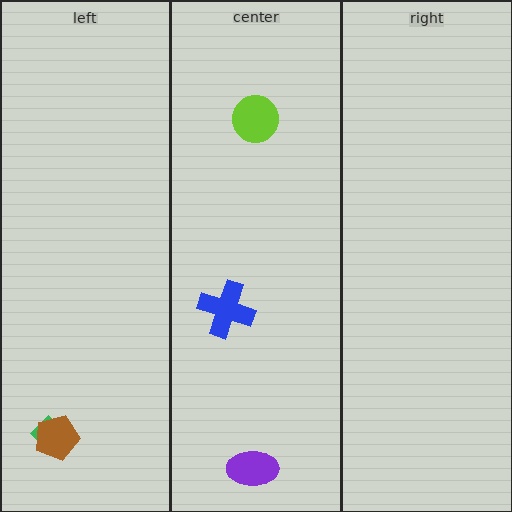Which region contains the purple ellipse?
The center region.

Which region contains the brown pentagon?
The left region.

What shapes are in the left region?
The green diamond, the brown pentagon.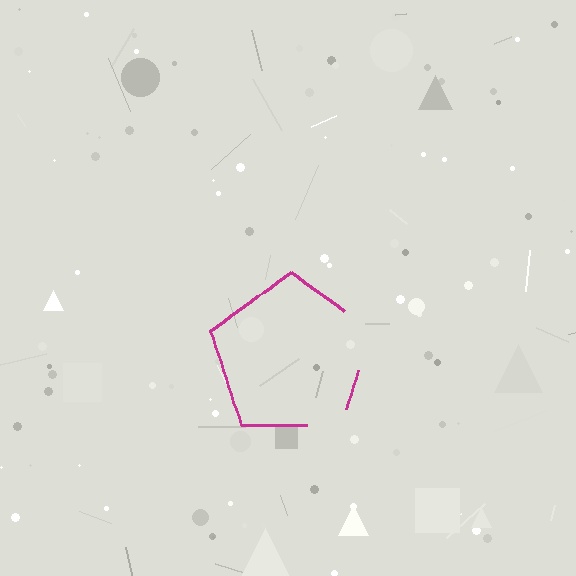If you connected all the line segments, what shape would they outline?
They would outline a pentagon.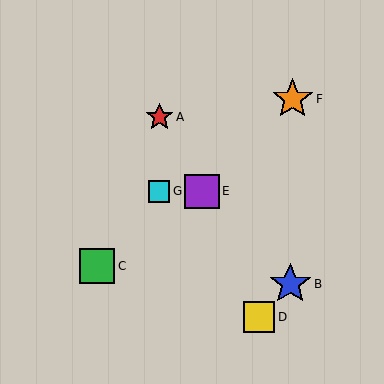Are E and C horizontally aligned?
No, E is at y≈191 and C is at y≈266.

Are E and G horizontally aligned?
Yes, both are at y≈191.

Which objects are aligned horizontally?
Objects E, G are aligned horizontally.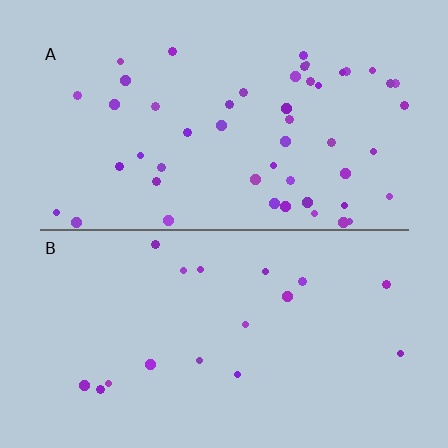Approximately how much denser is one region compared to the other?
Approximately 2.9× — region A over region B.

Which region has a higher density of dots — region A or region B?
A (the top).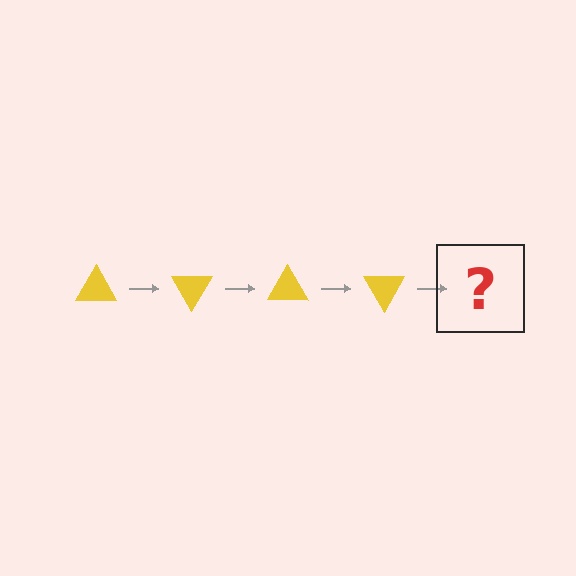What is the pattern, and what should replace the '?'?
The pattern is that the triangle rotates 60 degrees each step. The '?' should be a yellow triangle rotated 240 degrees.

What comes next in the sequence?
The next element should be a yellow triangle rotated 240 degrees.